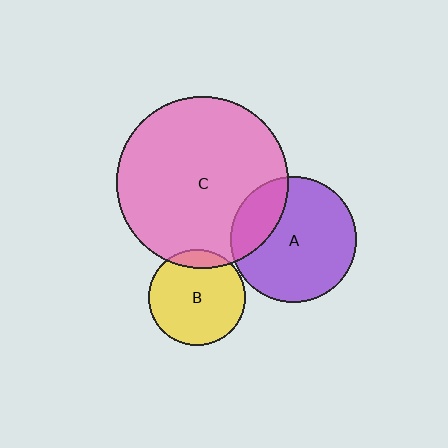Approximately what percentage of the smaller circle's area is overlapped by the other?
Approximately 25%.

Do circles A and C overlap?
Yes.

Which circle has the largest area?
Circle C (pink).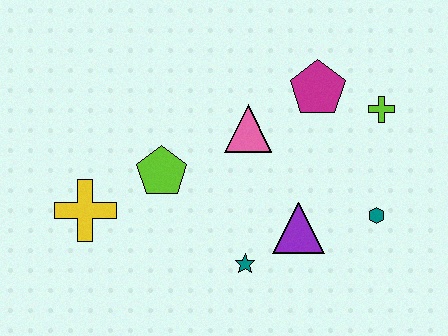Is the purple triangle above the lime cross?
No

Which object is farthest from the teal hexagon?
The yellow cross is farthest from the teal hexagon.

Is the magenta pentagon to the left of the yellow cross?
No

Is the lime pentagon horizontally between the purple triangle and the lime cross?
No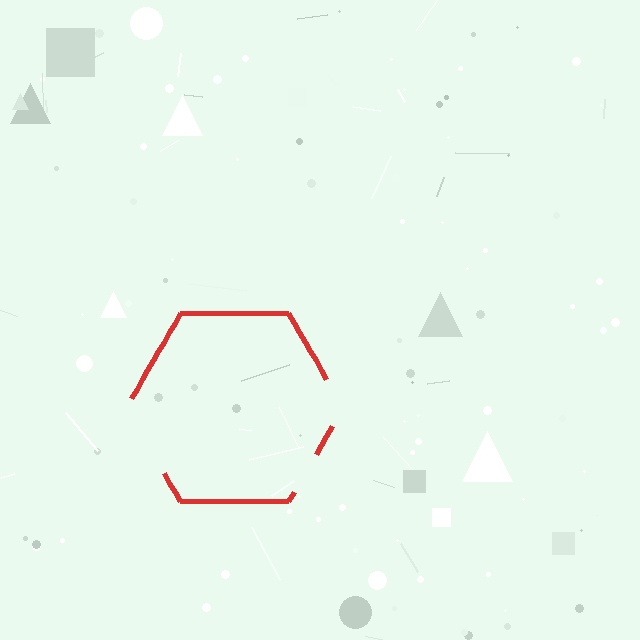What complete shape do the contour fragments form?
The contour fragments form a hexagon.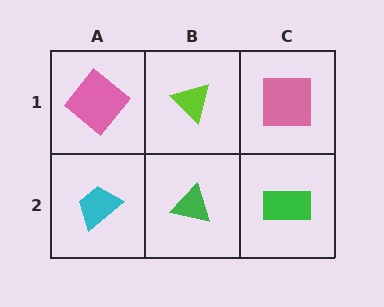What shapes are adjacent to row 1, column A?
A cyan trapezoid (row 2, column A), a lime triangle (row 1, column B).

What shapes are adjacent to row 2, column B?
A lime triangle (row 1, column B), a cyan trapezoid (row 2, column A), a green rectangle (row 2, column C).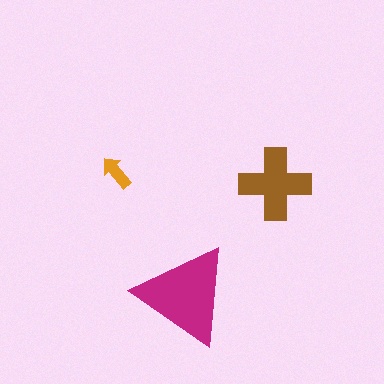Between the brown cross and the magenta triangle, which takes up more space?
The magenta triangle.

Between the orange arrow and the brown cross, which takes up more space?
The brown cross.